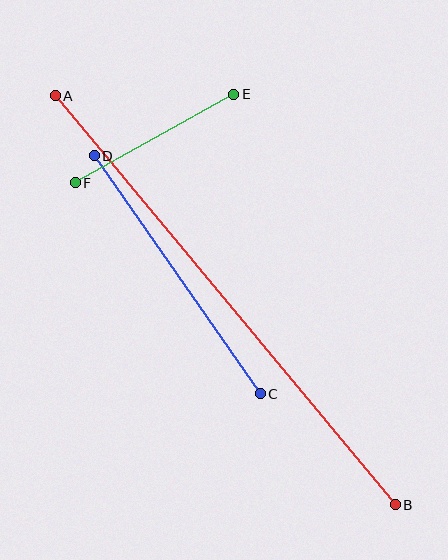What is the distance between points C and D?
The distance is approximately 290 pixels.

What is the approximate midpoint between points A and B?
The midpoint is at approximately (225, 300) pixels.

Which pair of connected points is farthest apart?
Points A and B are farthest apart.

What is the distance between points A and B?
The distance is approximately 532 pixels.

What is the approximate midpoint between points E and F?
The midpoint is at approximately (155, 138) pixels.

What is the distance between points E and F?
The distance is approximately 181 pixels.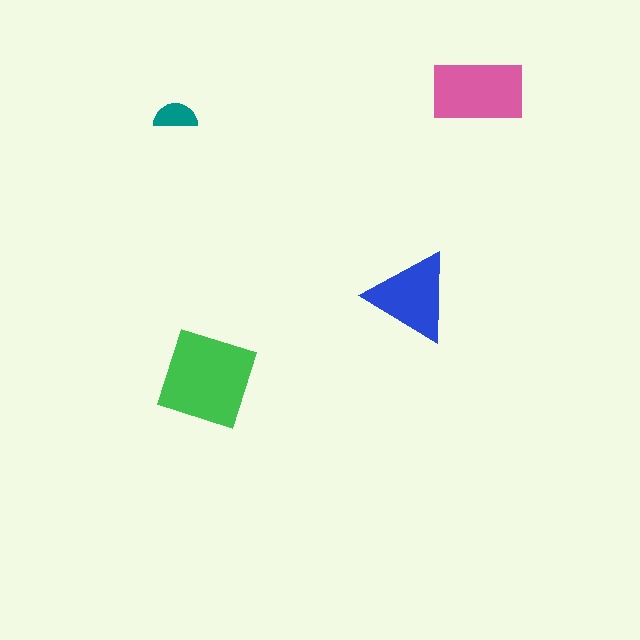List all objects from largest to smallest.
The green diamond, the pink rectangle, the blue triangle, the teal semicircle.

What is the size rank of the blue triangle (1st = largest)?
3rd.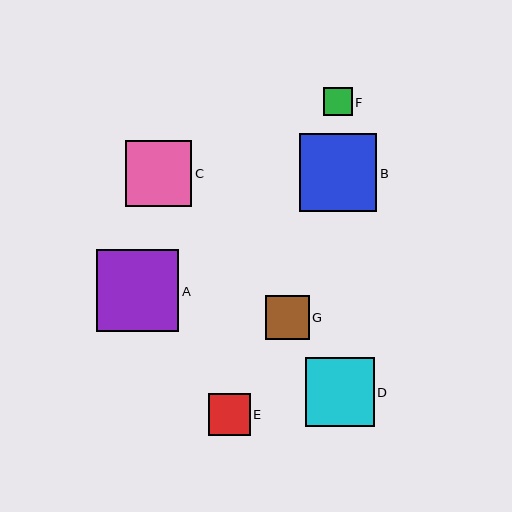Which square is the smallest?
Square F is the smallest with a size of approximately 28 pixels.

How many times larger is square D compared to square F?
Square D is approximately 2.4 times the size of square F.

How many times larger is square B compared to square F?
Square B is approximately 2.7 times the size of square F.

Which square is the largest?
Square A is the largest with a size of approximately 82 pixels.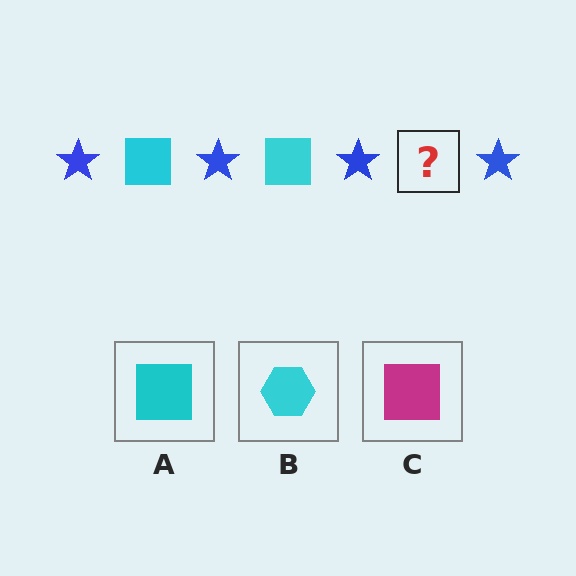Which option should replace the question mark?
Option A.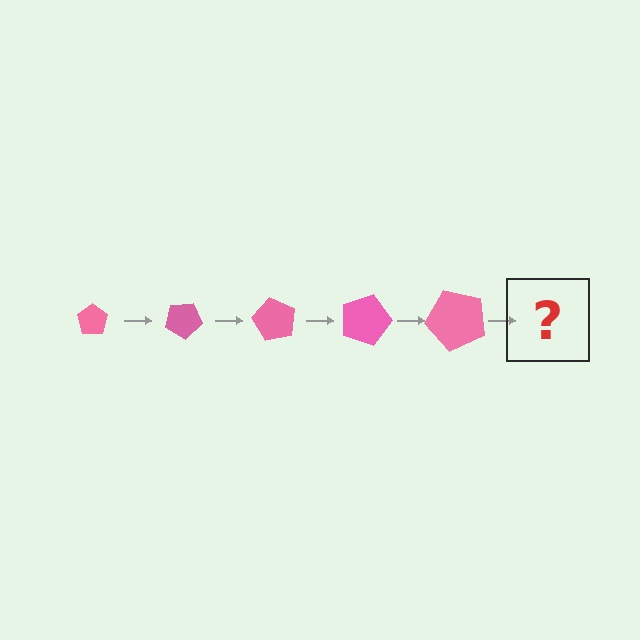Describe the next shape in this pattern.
It should be a pentagon, larger than the previous one and rotated 150 degrees from the start.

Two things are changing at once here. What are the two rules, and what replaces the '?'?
The two rules are that the pentagon grows larger each step and it rotates 30 degrees each step. The '?' should be a pentagon, larger than the previous one and rotated 150 degrees from the start.